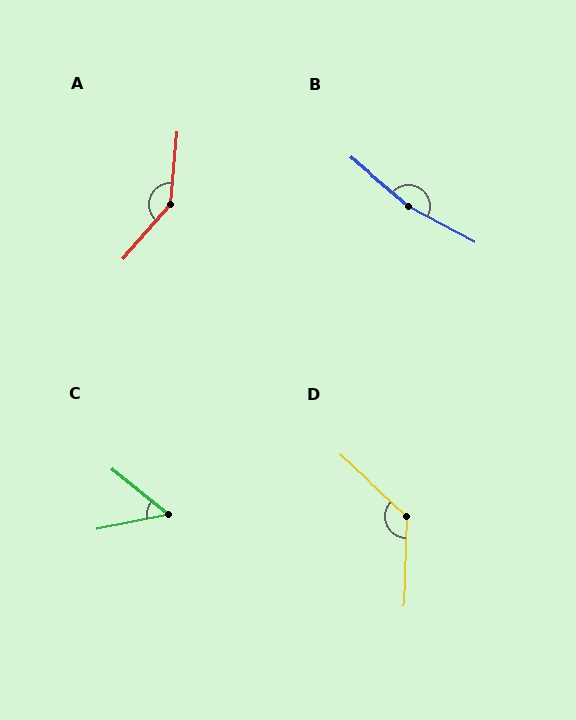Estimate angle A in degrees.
Approximately 144 degrees.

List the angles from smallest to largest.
C (50°), D (131°), A (144°), B (167°).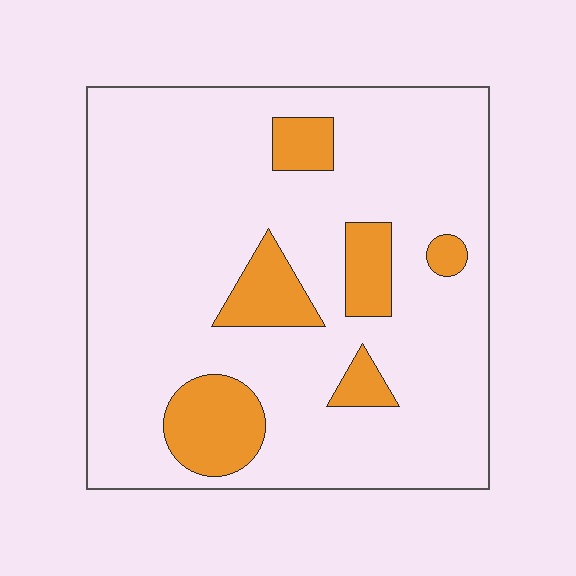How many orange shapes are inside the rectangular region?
6.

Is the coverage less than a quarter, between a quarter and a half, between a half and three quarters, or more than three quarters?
Less than a quarter.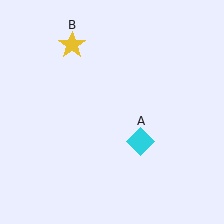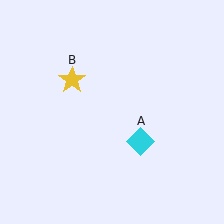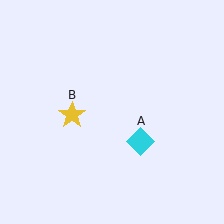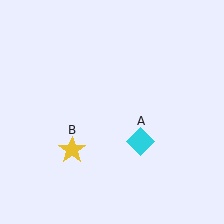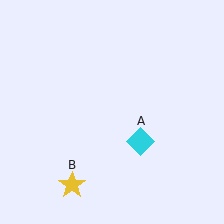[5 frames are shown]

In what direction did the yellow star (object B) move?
The yellow star (object B) moved down.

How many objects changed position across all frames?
1 object changed position: yellow star (object B).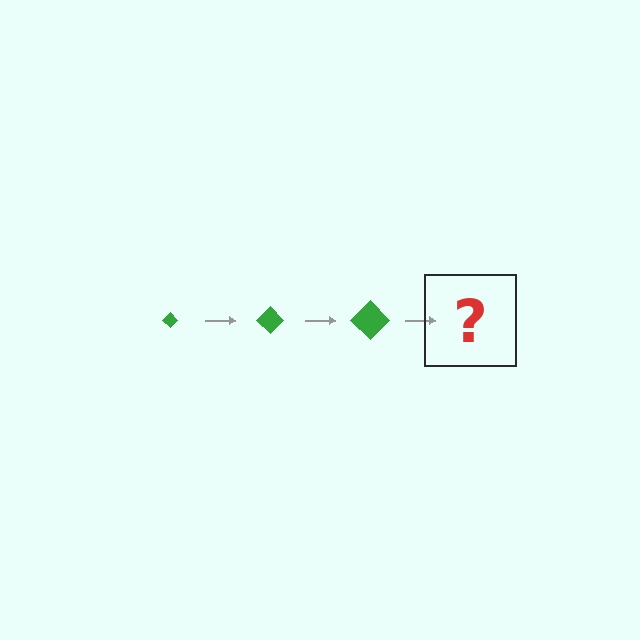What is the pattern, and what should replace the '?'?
The pattern is that the diamond gets progressively larger each step. The '?' should be a green diamond, larger than the previous one.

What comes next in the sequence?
The next element should be a green diamond, larger than the previous one.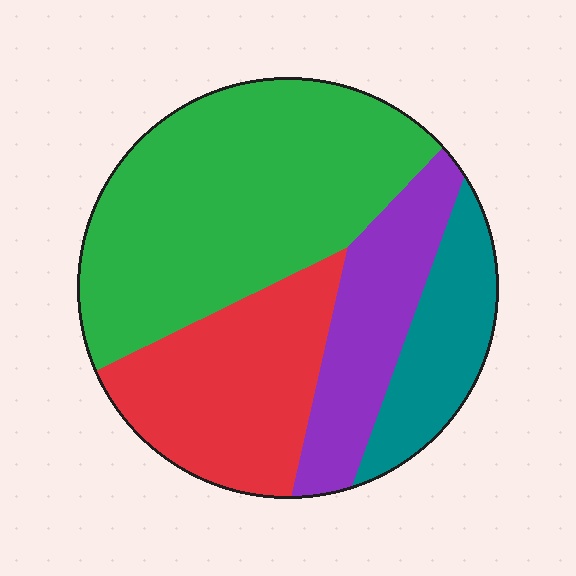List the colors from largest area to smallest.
From largest to smallest: green, red, purple, teal.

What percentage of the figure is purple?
Purple covers around 15% of the figure.